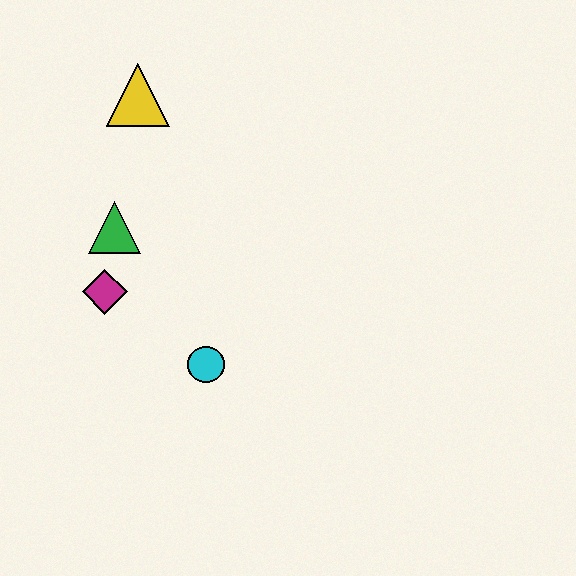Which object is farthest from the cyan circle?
The yellow triangle is farthest from the cyan circle.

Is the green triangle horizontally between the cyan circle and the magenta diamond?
Yes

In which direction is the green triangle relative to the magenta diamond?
The green triangle is above the magenta diamond.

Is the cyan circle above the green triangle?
No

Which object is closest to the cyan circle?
The magenta diamond is closest to the cyan circle.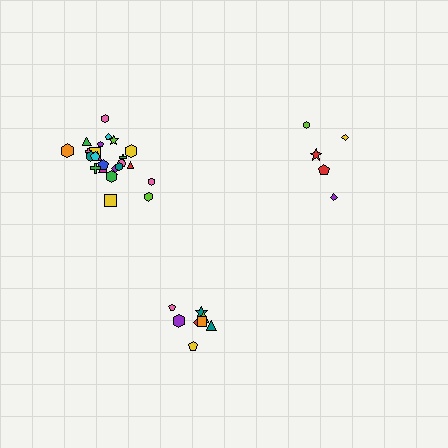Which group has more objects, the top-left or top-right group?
The top-left group.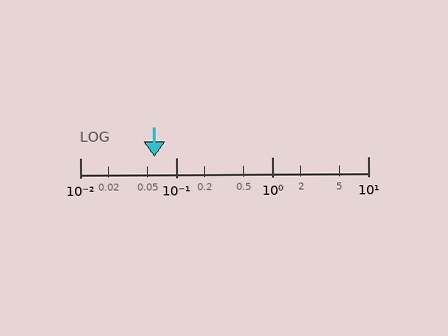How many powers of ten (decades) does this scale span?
The scale spans 3 decades, from 0.01 to 10.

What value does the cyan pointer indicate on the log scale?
The pointer indicates approximately 0.059.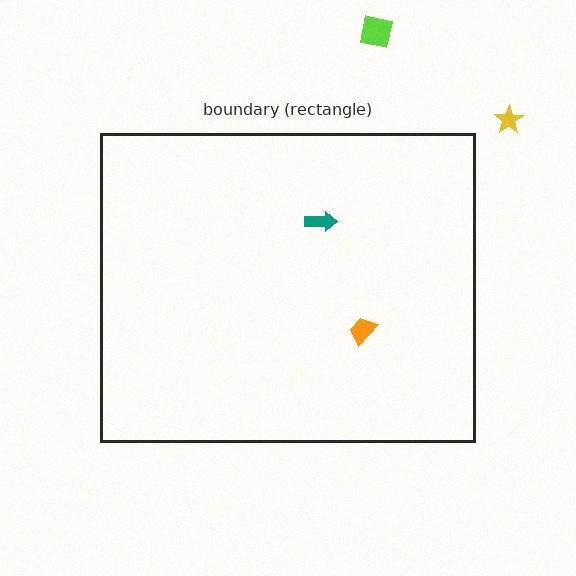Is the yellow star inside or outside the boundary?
Outside.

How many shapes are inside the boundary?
2 inside, 2 outside.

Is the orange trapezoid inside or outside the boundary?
Inside.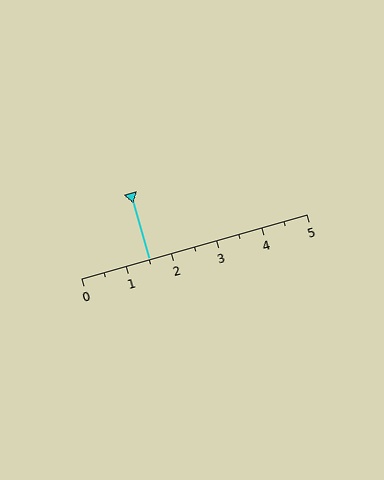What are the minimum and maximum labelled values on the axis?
The axis runs from 0 to 5.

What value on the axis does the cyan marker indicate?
The marker indicates approximately 1.5.